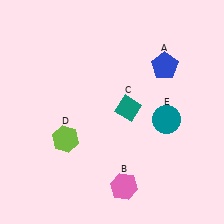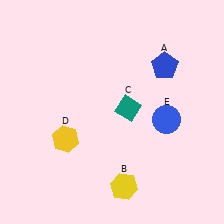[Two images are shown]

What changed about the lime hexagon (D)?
In Image 1, D is lime. In Image 2, it changed to yellow.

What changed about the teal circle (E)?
In Image 1, E is teal. In Image 2, it changed to blue.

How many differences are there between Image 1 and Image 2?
There are 3 differences between the two images.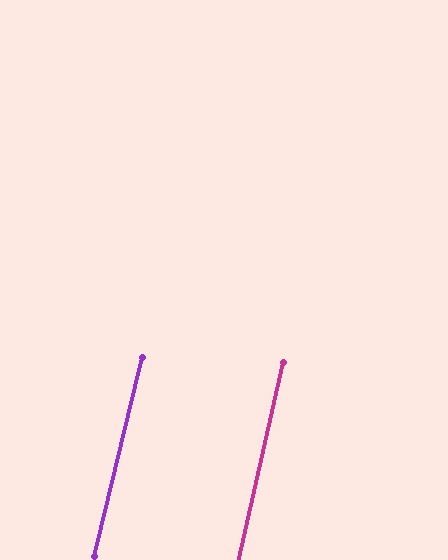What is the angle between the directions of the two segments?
Approximately 1 degree.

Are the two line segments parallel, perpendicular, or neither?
Parallel — their directions differ by only 0.9°.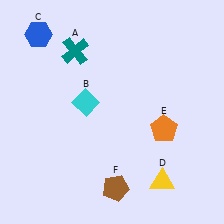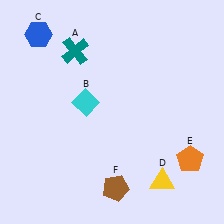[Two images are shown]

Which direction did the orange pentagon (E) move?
The orange pentagon (E) moved down.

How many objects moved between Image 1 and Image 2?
1 object moved between the two images.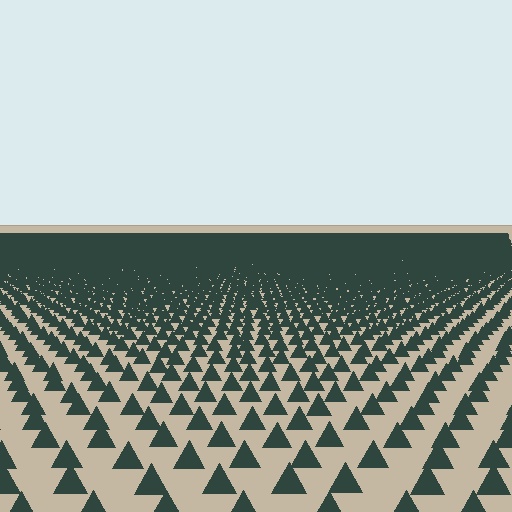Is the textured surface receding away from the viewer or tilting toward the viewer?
The surface is receding away from the viewer. Texture elements get smaller and denser toward the top.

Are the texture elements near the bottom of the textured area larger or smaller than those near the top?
Larger. Near the bottom, elements are closer to the viewer and appear at a bigger on-screen size.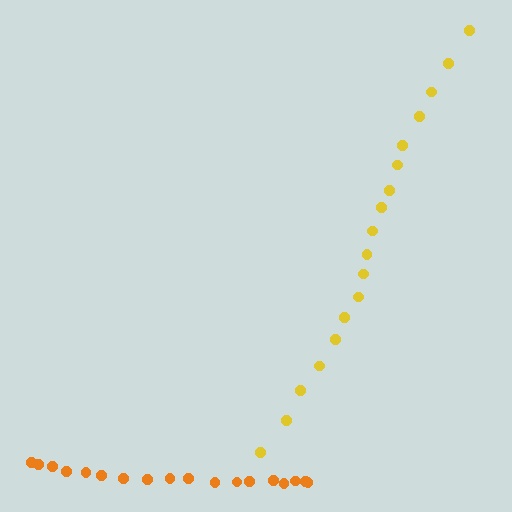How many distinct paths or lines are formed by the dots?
There are 2 distinct paths.